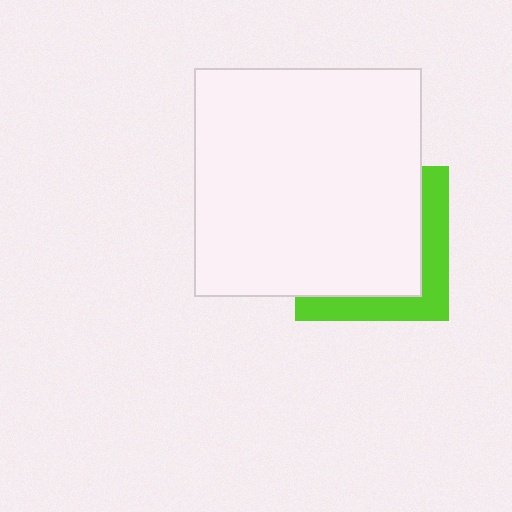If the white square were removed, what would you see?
You would see the complete lime square.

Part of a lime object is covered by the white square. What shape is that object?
It is a square.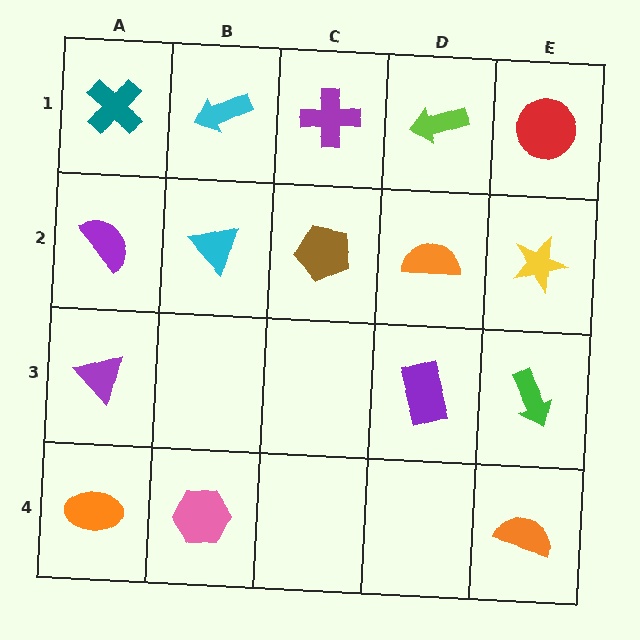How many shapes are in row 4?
3 shapes.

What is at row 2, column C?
A brown pentagon.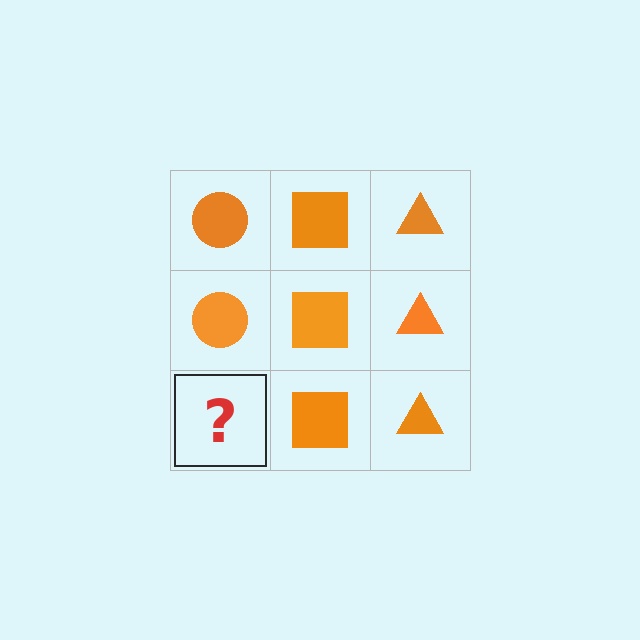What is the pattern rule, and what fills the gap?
The rule is that each column has a consistent shape. The gap should be filled with an orange circle.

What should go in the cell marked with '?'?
The missing cell should contain an orange circle.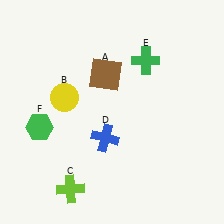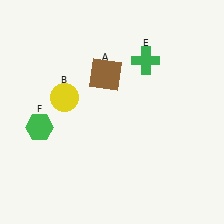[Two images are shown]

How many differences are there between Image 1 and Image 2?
There are 2 differences between the two images.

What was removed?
The blue cross (D), the lime cross (C) were removed in Image 2.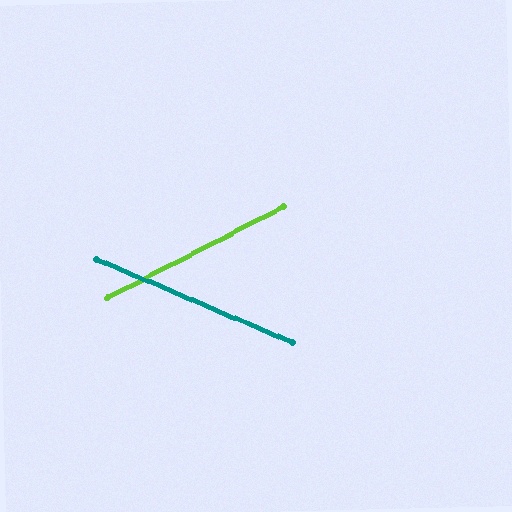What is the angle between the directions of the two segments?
Approximately 51 degrees.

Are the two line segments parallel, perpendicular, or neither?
Neither parallel nor perpendicular — they differ by about 51°.